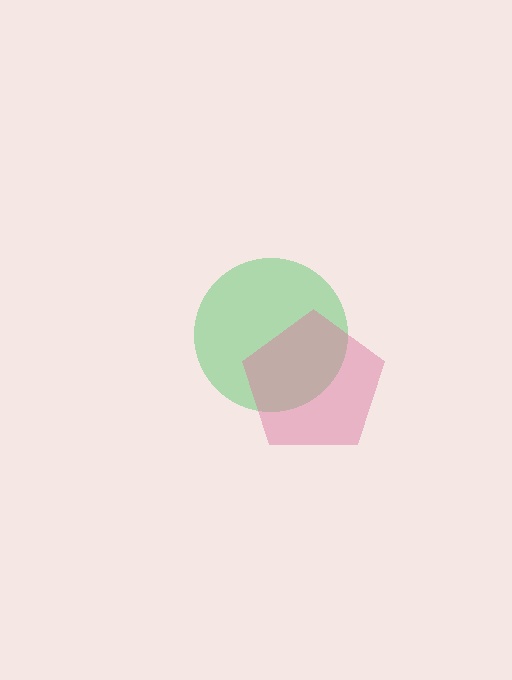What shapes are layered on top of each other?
The layered shapes are: a green circle, a pink pentagon.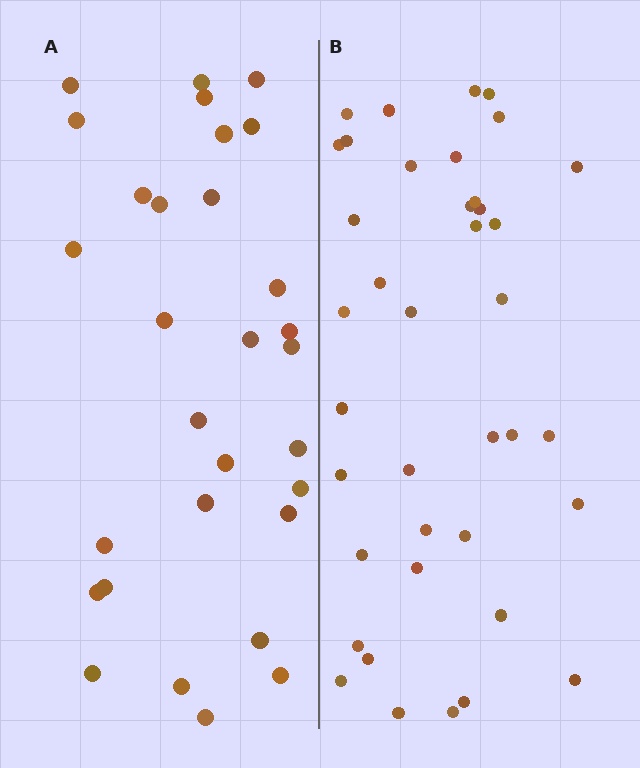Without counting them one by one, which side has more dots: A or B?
Region B (the right region) has more dots.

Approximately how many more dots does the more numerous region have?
Region B has roughly 8 or so more dots than region A.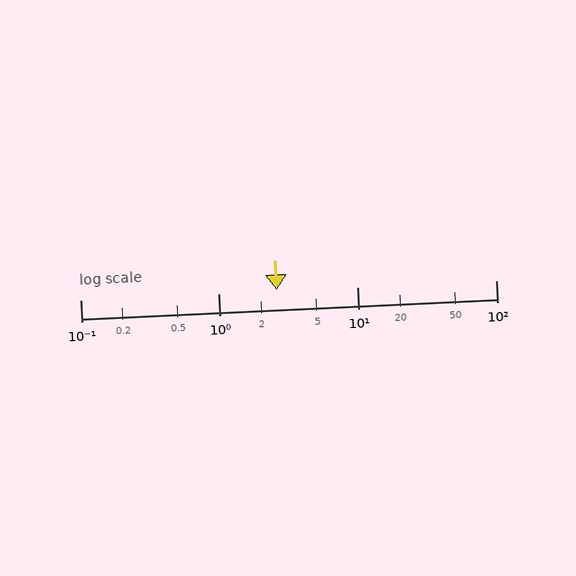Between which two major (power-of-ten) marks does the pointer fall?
The pointer is between 1 and 10.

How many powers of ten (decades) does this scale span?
The scale spans 3 decades, from 0.1 to 100.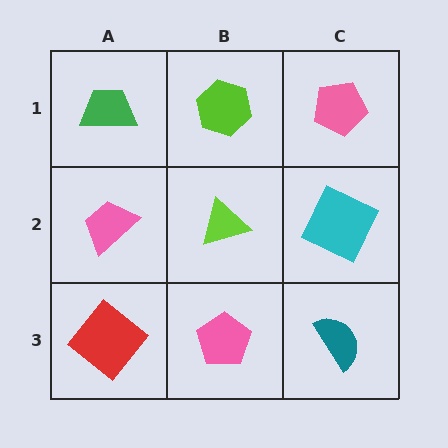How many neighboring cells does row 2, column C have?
3.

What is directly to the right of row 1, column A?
A lime hexagon.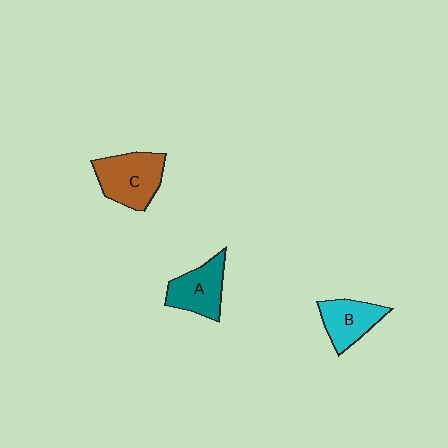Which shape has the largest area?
Shape C (brown).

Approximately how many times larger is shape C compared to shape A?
Approximately 1.2 times.